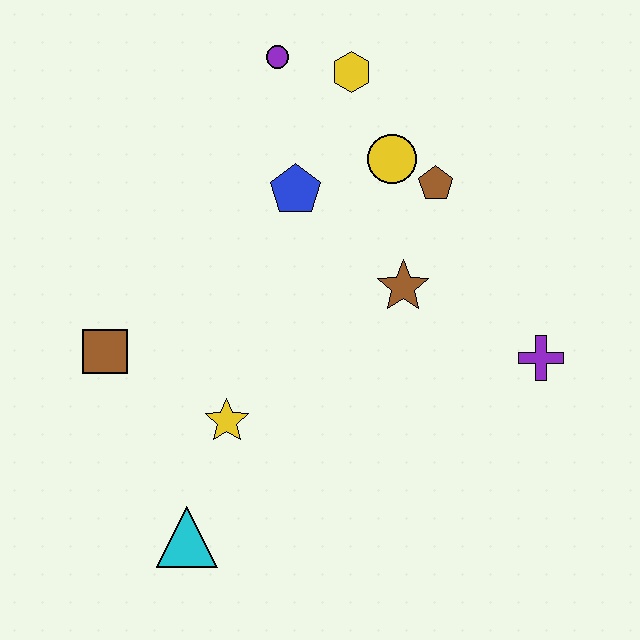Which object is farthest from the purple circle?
The cyan triangle is farthest from the purple circle.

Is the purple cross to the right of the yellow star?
Yes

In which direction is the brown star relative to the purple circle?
The brown star is below the purple circle.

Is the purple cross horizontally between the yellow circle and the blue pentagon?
No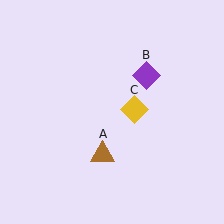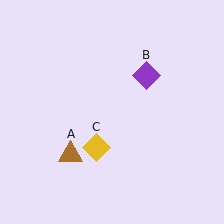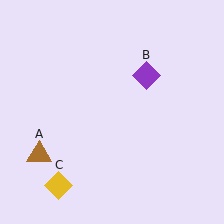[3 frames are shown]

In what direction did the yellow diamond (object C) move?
The yellow diamond (object C) moved down and to the left.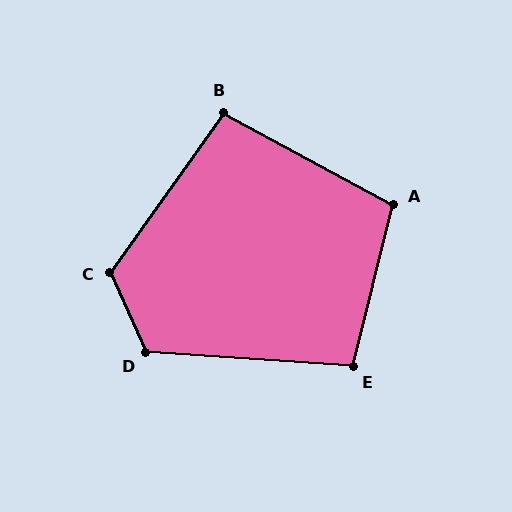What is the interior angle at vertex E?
Approximately 100 degrees (obtuse).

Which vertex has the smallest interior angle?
B, at approximately 97 degrees.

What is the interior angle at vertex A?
Approximately 104 degrees (obtuse).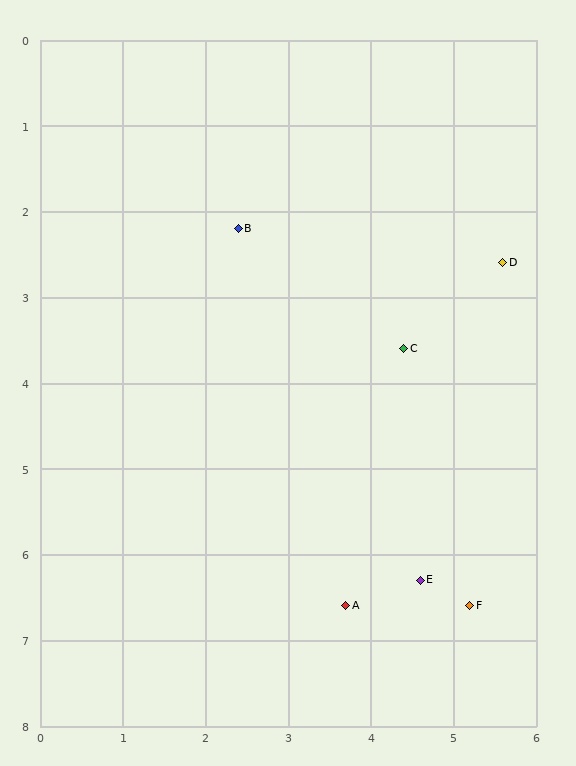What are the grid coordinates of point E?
Point E is at approximately (4.6, 6.3).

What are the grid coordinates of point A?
Point A is at approximately (3.7, 6.6).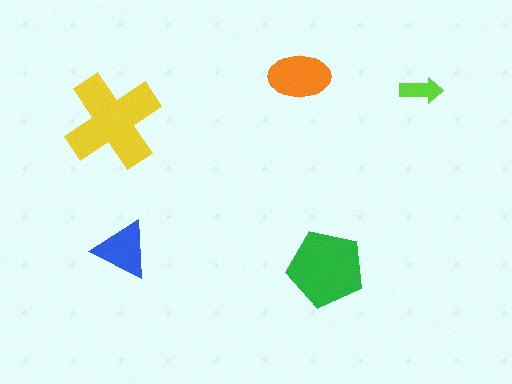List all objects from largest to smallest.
The yellow cross, the green pentagon, the orange ellipse, the blue triangle, the lime arrow.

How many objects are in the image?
There are 5 objects in the image.